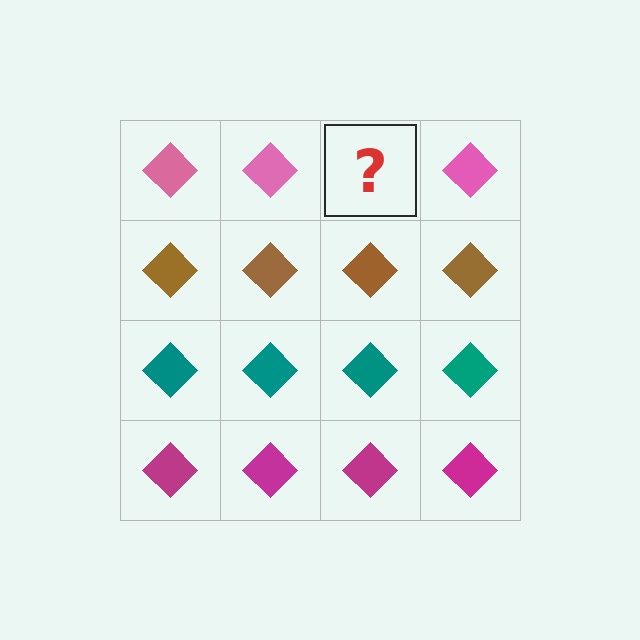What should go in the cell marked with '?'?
The missing cell should contain a pink diamond.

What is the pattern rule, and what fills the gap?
The rule is that each row has a consistent color. The gap should be filled with a pink diamond.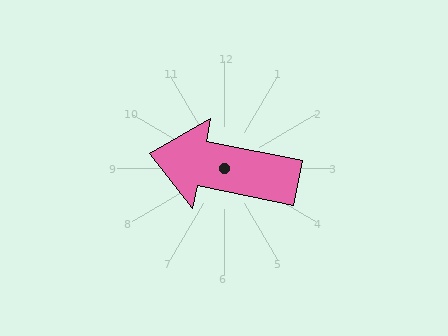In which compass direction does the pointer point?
West.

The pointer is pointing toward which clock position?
Roughly 9 o'clock.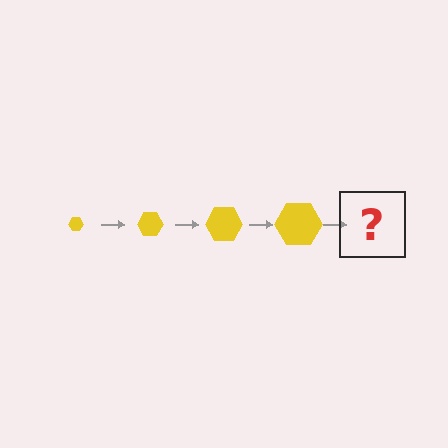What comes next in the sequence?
The next element should be a yellow hexagon, larger than the previous one.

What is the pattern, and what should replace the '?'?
The pattern is that the hexagon gets progressively larger each step. The '?' should be a yellow hexagon, larger than the previous one.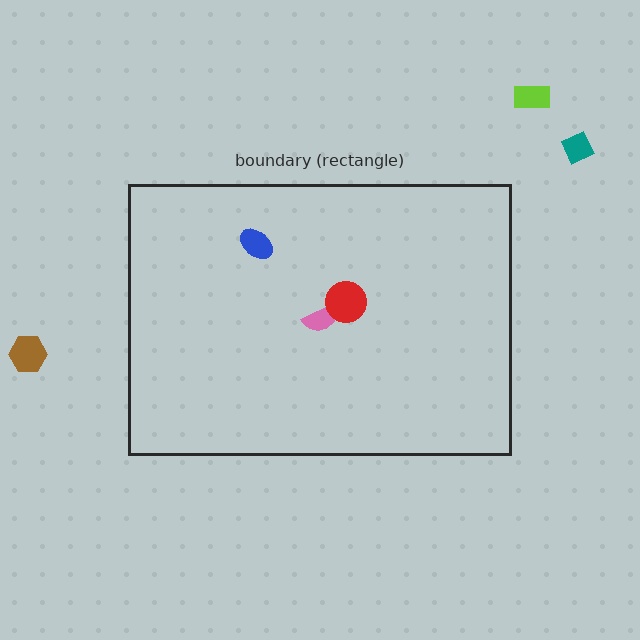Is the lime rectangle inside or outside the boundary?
Outside.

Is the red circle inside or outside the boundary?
Inside.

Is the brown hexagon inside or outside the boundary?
Outside.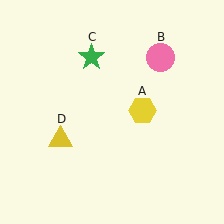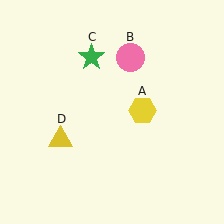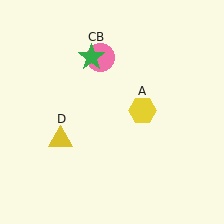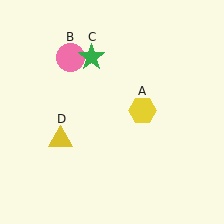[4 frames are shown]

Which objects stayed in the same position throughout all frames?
Yellow hexagon (object A) and green star (object C) and yellow triangle (object D) remained stationary.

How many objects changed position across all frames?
1 object changed position: pink circle (object B).